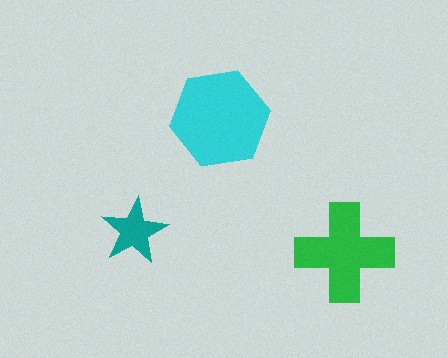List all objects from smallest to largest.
The teal star, the green cross, the cyan hexagon.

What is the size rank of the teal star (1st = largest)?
3rd.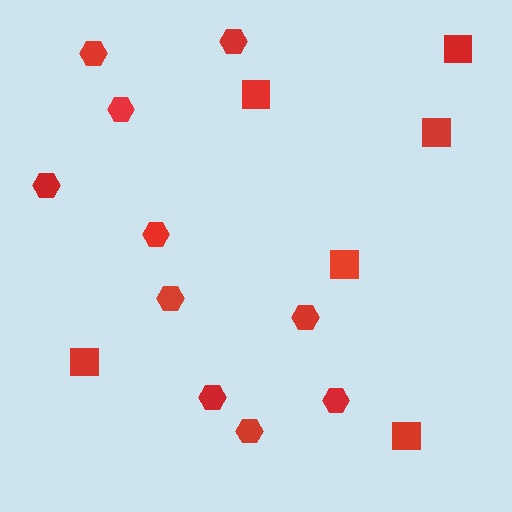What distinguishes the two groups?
There are 2 groups: one group of hexagons (10) and one group of squares (6).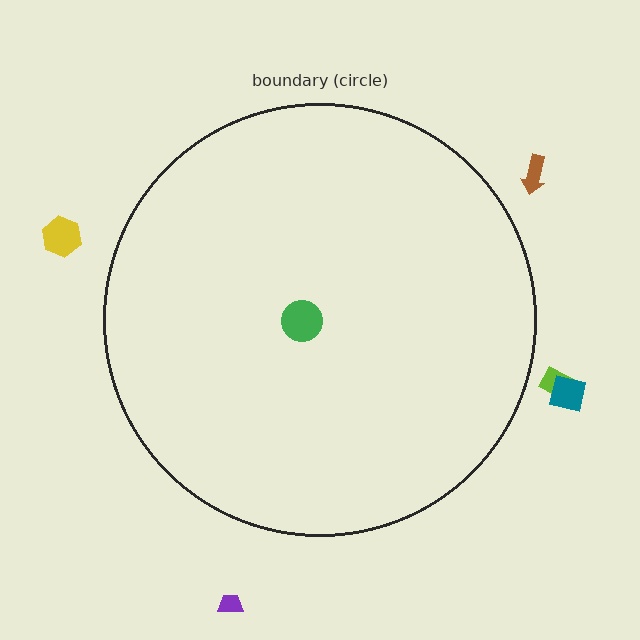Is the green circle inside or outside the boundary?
Inside.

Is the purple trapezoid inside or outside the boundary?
Outside.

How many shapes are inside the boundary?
1 inside, 5 outside.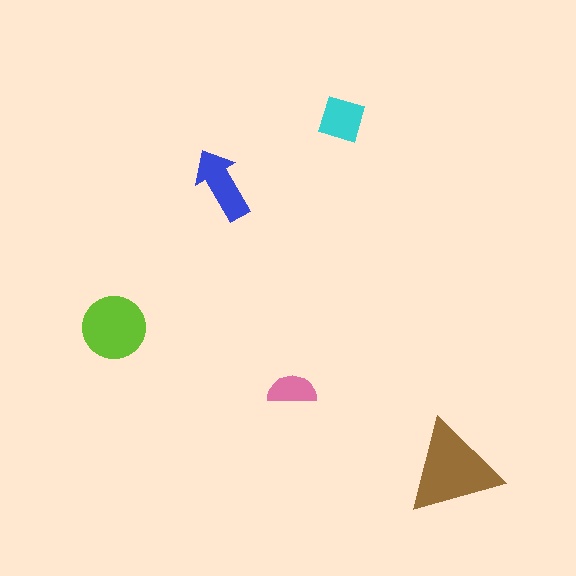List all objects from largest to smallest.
The brown triangle, the lime circle, the blue arrow, the cyan square, the pink semicircle.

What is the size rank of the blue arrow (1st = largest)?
3rd.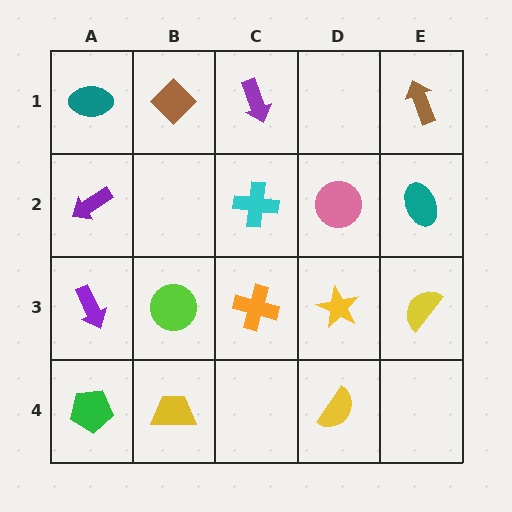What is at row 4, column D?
A yellow semicircle.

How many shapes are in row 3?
5 shapes.